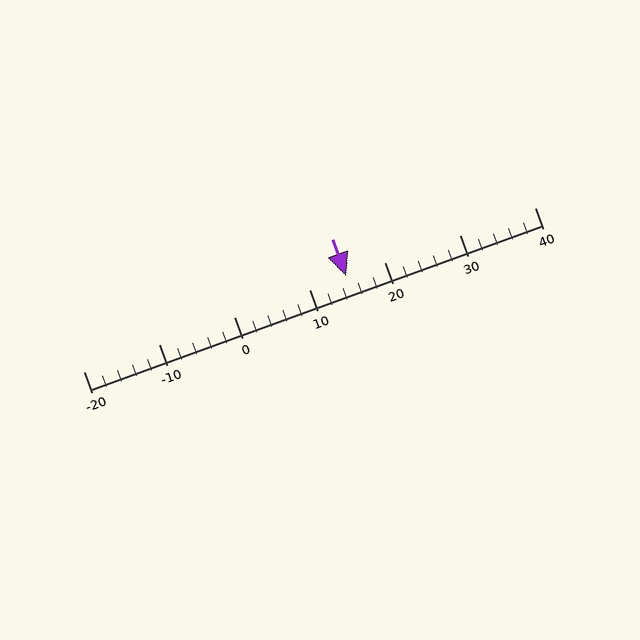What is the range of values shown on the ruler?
The ruler shows values from -20 to 40.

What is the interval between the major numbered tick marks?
The major tick marks are spaced 10 units apart.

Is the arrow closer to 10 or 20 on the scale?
The arrow is closer to 10.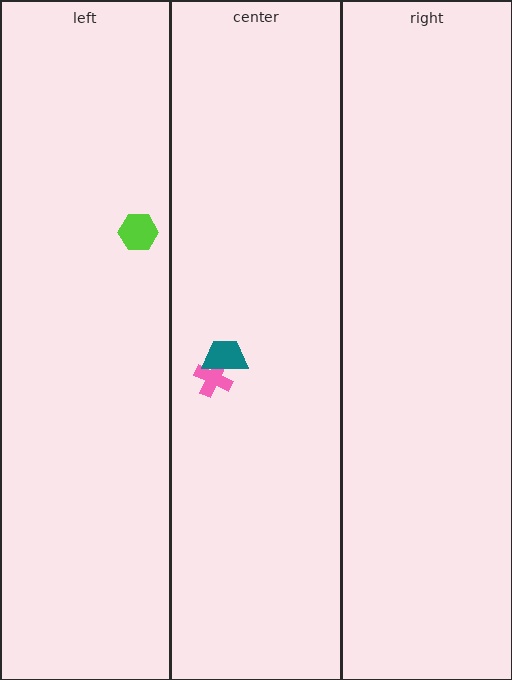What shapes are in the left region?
The lime hexagon.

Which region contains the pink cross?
The center region.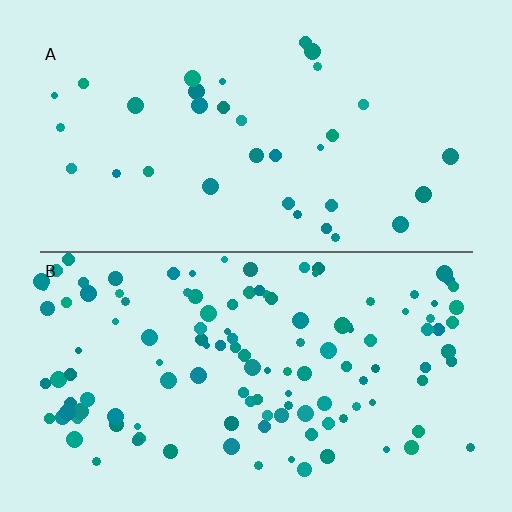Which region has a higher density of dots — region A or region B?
B (the bottom).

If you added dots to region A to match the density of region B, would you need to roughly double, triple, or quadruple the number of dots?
Approximately quadruple.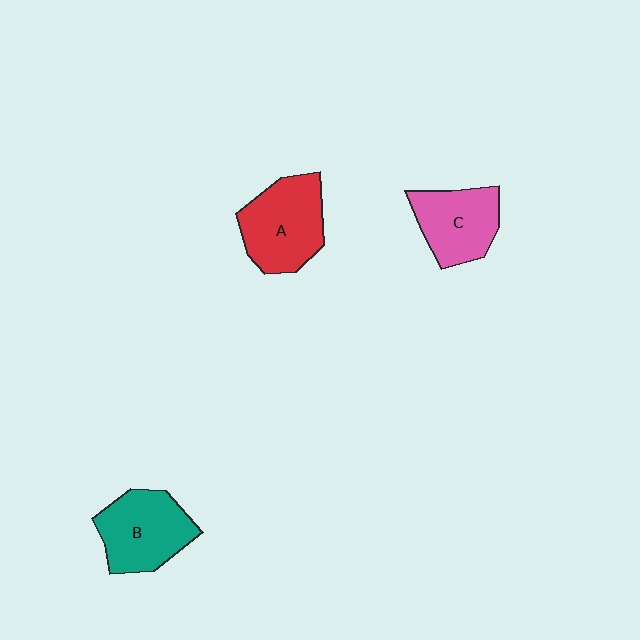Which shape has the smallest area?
Shape C (pink).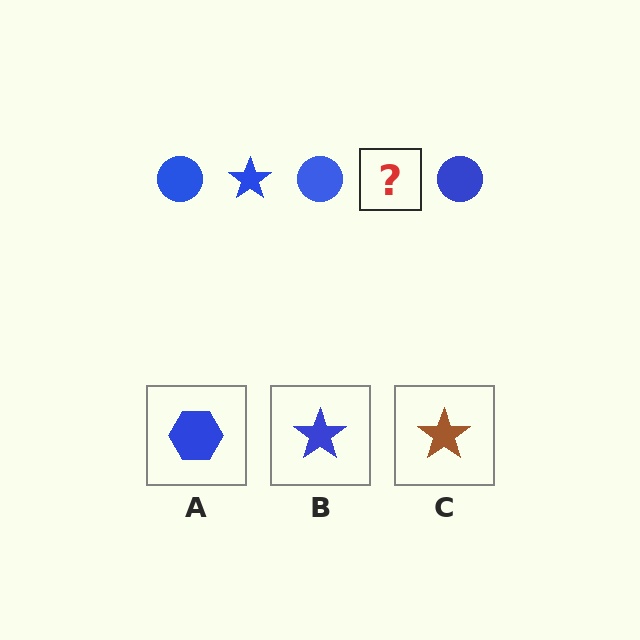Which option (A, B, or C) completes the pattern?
B.